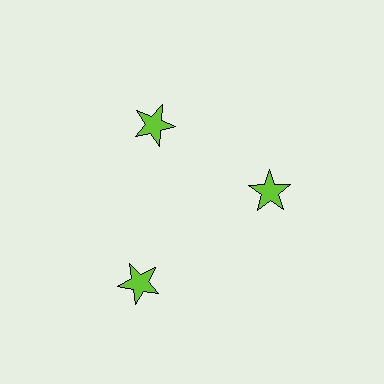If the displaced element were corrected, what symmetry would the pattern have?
It would have 3-fold rotational symmetry — the pattern would map onto itself every 120 degrees.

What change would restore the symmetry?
The symmetry would be restored by moving it inward, back onto the ring so that all 3 stars sit at equal angles and equal distance from the center.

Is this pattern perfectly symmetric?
No. The 3 lime stars are arranged in a ring, but one element near the 7 o'clock position is pushed outward from the center, breaking the 3-fold rotational symmetry.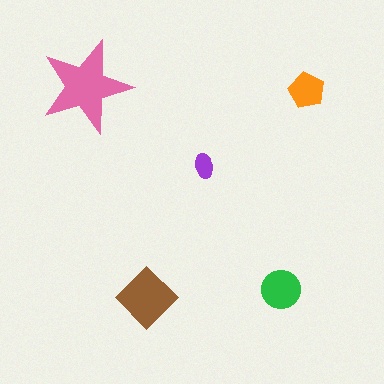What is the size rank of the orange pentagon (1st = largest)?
4th.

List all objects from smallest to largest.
The purple ellipse, the orange pentagon, the green circle, the brown diamond, the pink star.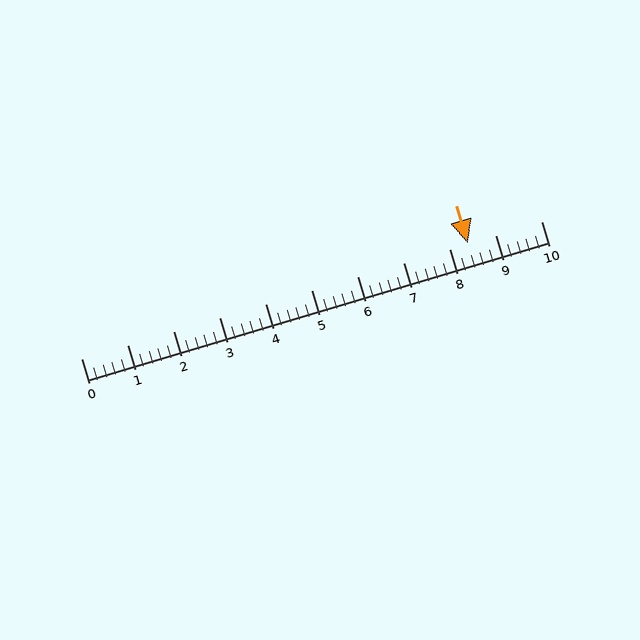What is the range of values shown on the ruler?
The ruler shows values from 0 to 10.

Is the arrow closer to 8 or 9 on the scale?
The arrow is closer to 8.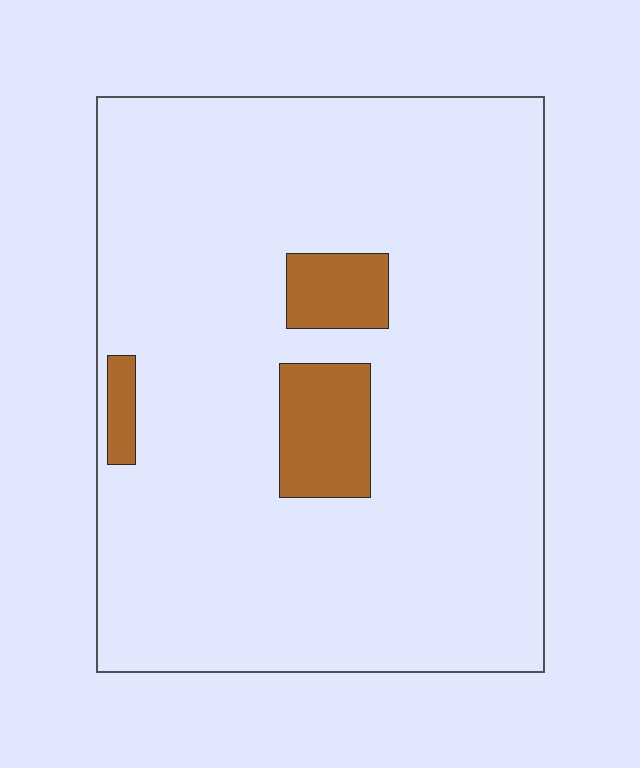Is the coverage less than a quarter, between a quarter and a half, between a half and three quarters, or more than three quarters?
Less than a quarter.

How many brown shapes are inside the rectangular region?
3.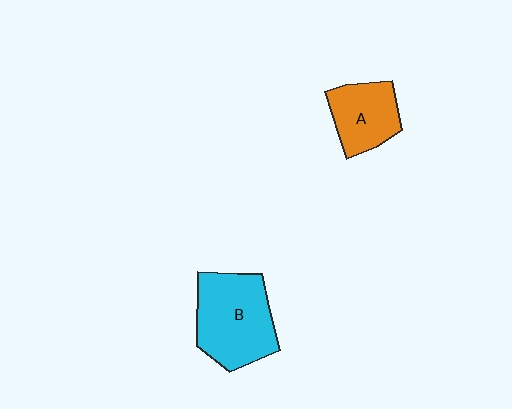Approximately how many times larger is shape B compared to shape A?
Approximately 1.6 times.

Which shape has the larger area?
Shape B (cyan).